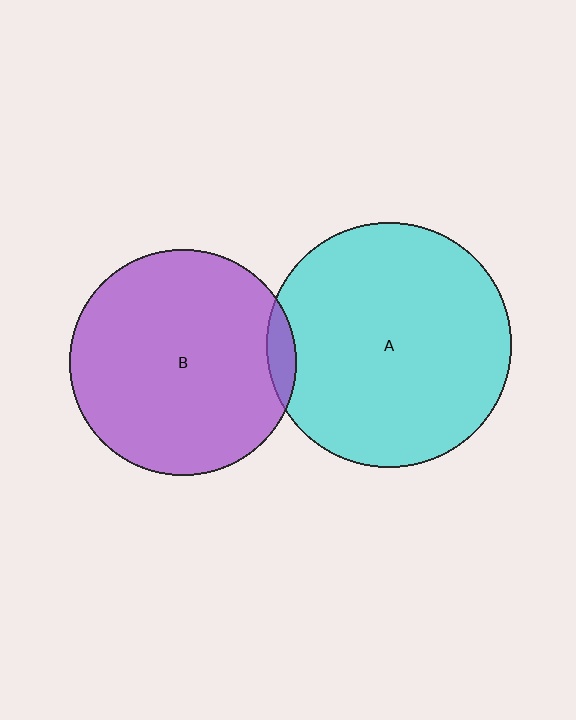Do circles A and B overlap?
Yes.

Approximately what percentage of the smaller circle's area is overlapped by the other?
Approximately 5%.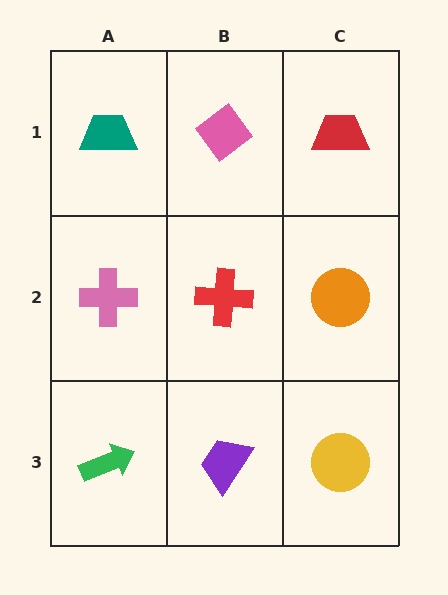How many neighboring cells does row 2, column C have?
3.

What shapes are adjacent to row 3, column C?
An orange circle (row 2, column C), a purple trapezoid (row 3, column B).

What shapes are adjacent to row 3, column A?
A pink cross (row 2, column A), a purple trapezoid (row 3, column B).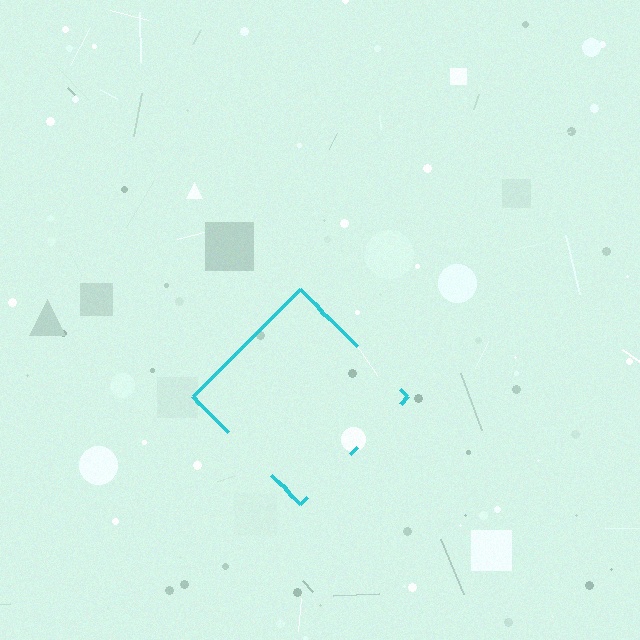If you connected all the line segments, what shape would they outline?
They would outline a diamond.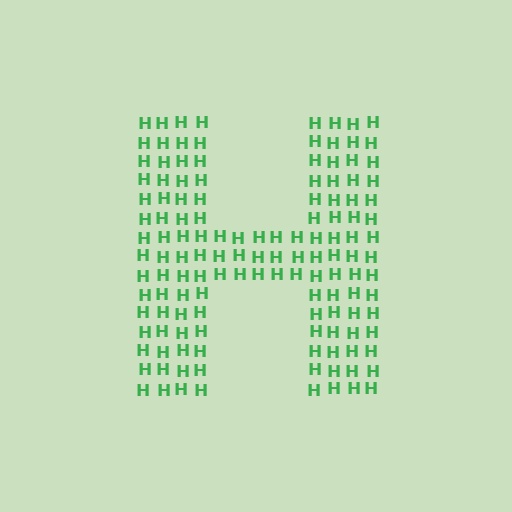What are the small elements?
The small elements are letter H's.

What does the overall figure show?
The overall figure shows the letter H.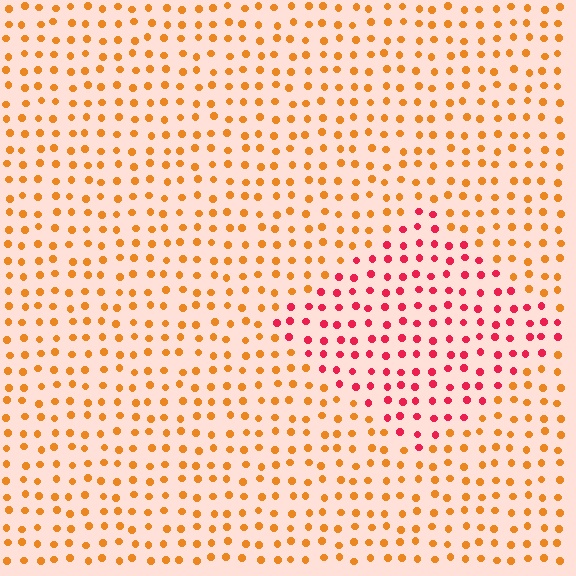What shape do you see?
I see a diamond.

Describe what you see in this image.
The image is filled with small orange elements in a uniform arrangement. A diamond-shaped region is visible where the elements are tinted to a slightly different hue, forming a subtle color boundary.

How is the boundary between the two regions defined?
The boundary is defined purely by a slight shift in hue (about 45 degrees). Spacing, size, and orientation are identical on both sides.